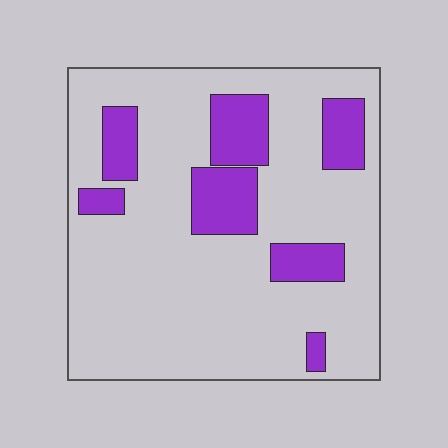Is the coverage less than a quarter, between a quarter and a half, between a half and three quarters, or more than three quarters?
Less than a quarter.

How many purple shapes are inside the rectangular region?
7.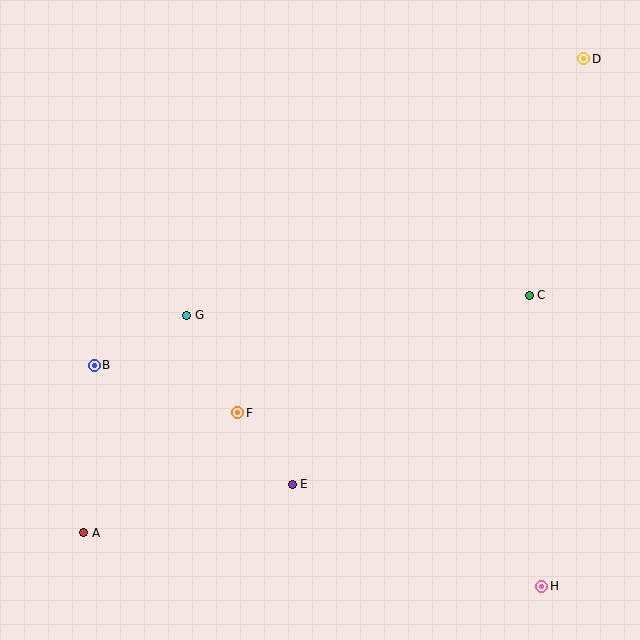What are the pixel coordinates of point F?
Point F is at (238, 413).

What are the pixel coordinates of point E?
Point E is at (292, 484).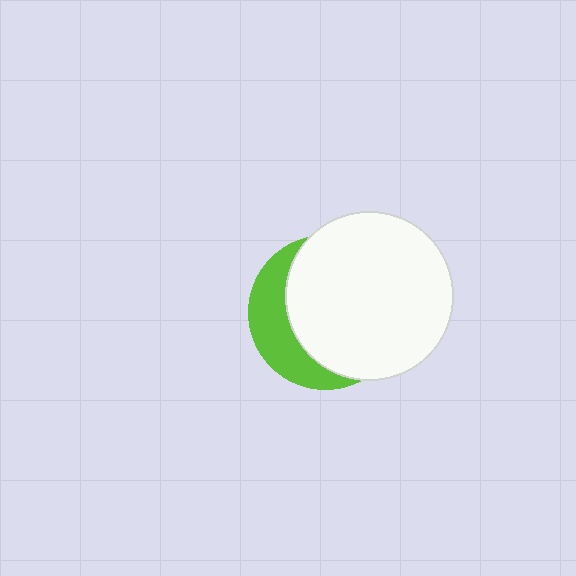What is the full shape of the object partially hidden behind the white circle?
The partially hidden object is a lime circle.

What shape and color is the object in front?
The object in front is a white circle.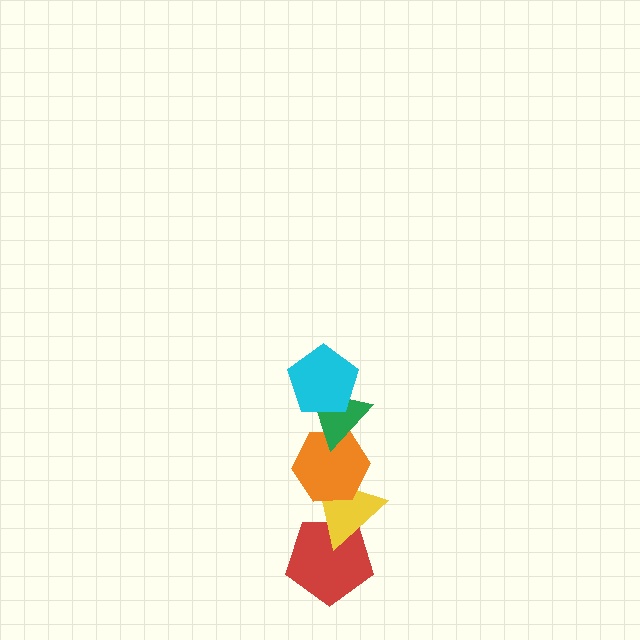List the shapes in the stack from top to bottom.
From top to bottom: the cyan pentagon, the green triangle, the orange hexagon, the yellow triangle, the red pentagon.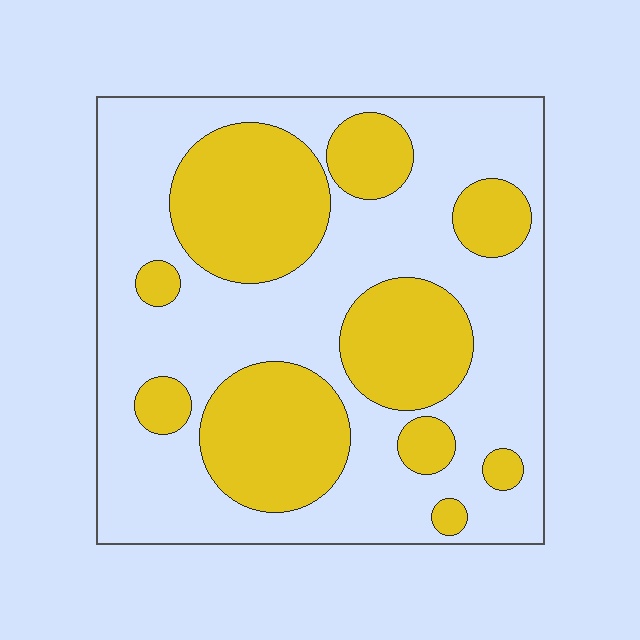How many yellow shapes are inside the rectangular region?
10.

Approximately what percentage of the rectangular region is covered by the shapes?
Approximately 35%.